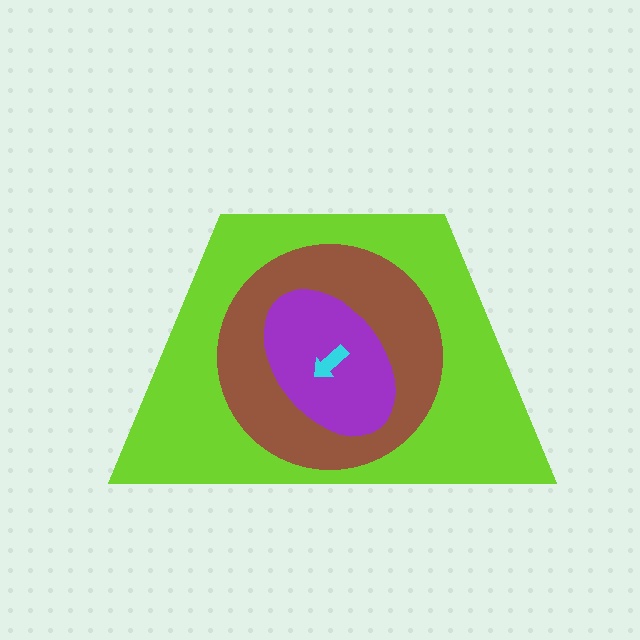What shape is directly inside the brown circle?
The purple ellipse.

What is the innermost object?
The cyan arrow.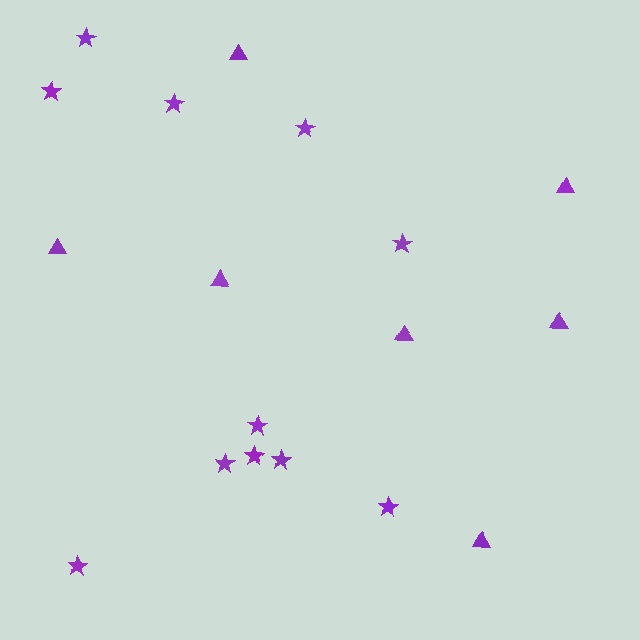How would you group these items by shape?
There are 2 groups: one group of stars (11) and one group of triangles (7).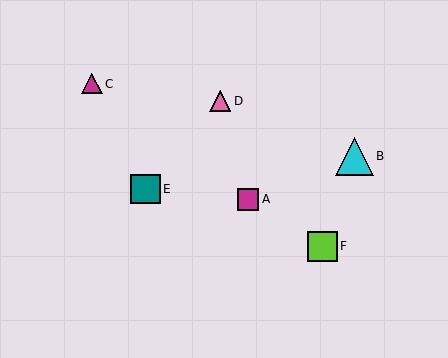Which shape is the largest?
The cyan triangle (labeled B) is the largest.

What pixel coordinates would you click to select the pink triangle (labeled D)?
Click at (220, 101) to select the pink triangle D.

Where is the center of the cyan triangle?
The center of the cyan triangle is at (354, 156).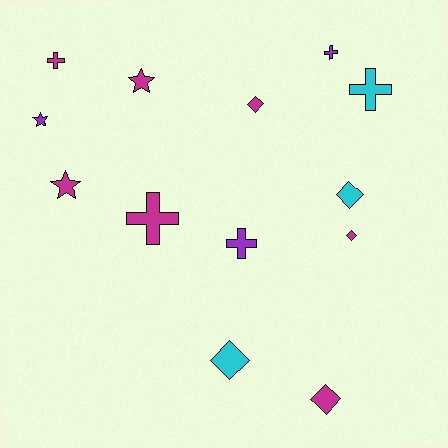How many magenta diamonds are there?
There are 3 magenta diamonds.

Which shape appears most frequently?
Diamond, with 5 objects.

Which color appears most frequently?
Magenta, with 7 objects.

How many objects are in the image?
There are 13 objects.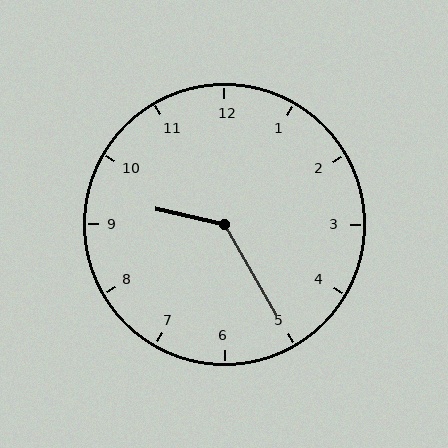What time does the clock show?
9:25.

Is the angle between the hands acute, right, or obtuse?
It is obtuse.